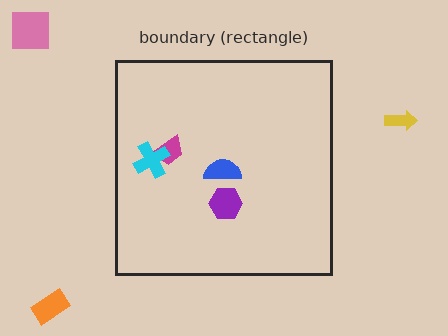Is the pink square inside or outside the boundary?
Outside.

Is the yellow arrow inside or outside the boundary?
Outside.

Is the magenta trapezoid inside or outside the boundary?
Inside.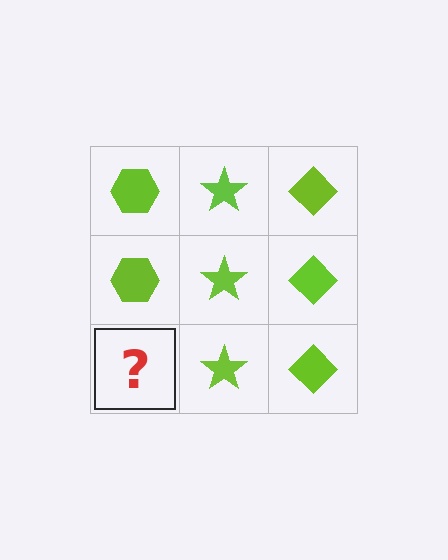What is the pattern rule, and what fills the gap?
The rule is that each column has a consistent shape. The gap should be filled with a lime hexagon.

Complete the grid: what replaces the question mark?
The question mark should be replaced with a lime hexagon.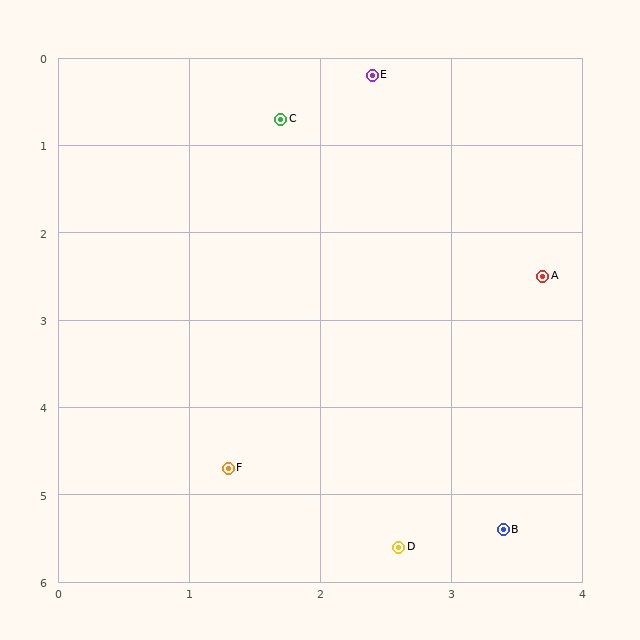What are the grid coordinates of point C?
Point C is at approximately (1.7, 0.7).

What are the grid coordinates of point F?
Point F is at approximately (1.3, 4.7).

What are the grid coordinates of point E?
Point E is at approximately (2.4, 0.2).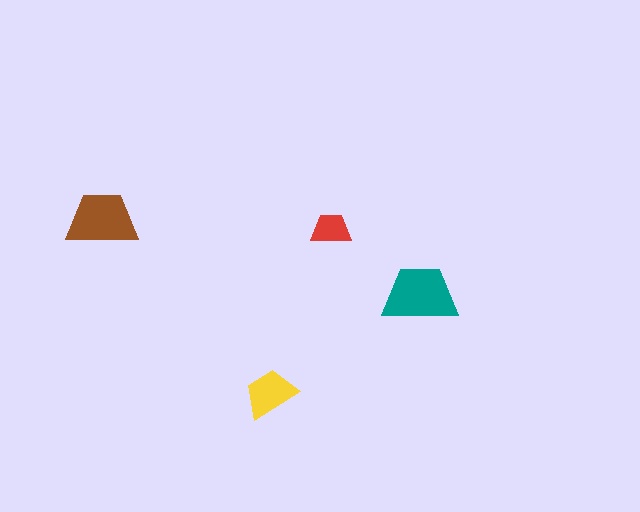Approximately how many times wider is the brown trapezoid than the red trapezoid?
About 2 times wider.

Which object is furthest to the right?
The teal trapezoid is rightmost.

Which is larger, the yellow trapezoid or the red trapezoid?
The yellow one.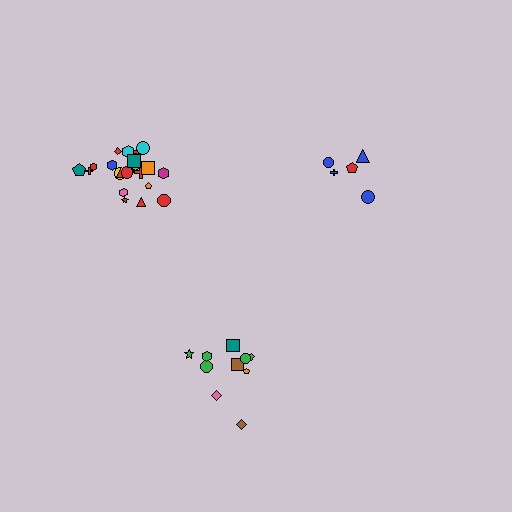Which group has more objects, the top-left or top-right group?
The top-left group.